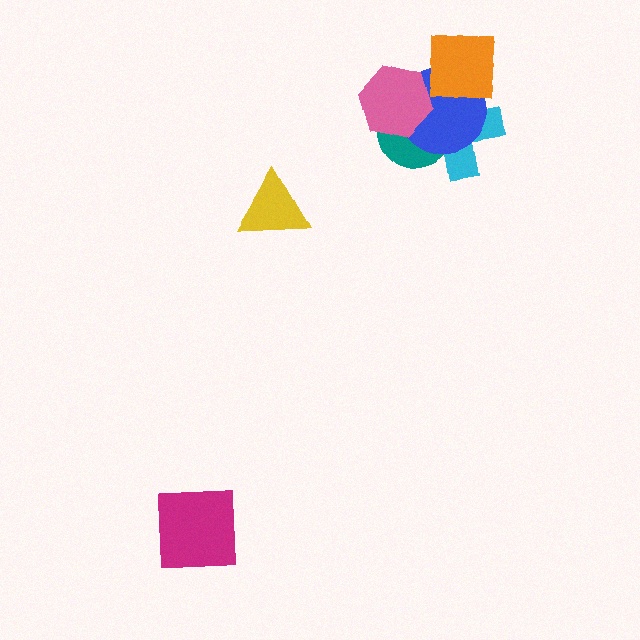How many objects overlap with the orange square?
2 objects overlap with the orange square.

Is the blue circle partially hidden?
Yes, it is partially covered by another shape.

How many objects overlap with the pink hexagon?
3 objects overlap with the pink hexagon.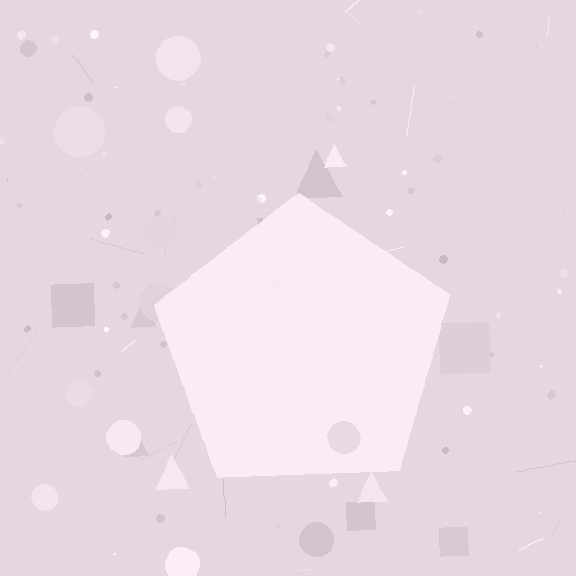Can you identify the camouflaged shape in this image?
The camouflaged shape is a pentagon.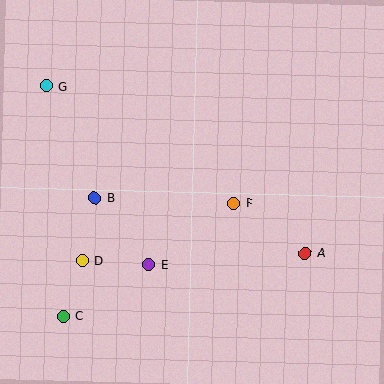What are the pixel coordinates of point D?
Point D is at (82, 260).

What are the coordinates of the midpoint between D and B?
The midpoint between D and B is at (88, 229).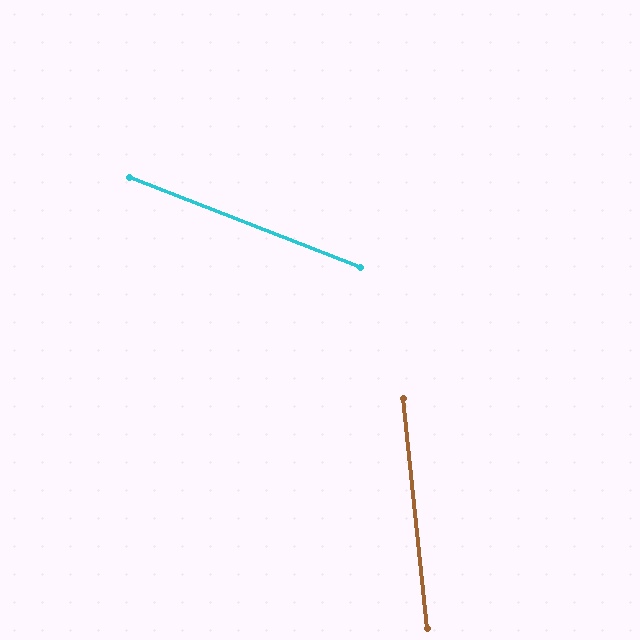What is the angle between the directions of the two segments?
Approximately 63 degrees.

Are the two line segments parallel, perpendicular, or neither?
Neither parallel nor perpendicular — they differ by about 63°.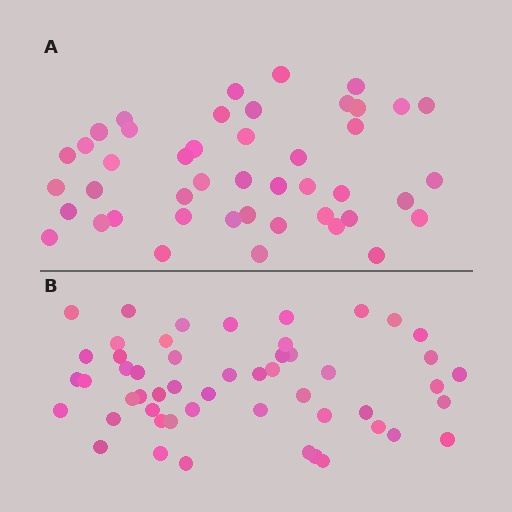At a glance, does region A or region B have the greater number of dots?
Region B (the bottom region) has more dots.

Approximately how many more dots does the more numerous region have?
Region B has roughly 8 or so more dots than region A.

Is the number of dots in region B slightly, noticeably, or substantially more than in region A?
Region B has only slightly more — the two regions are fairly close. The ratio is roughly 1.2 to 1.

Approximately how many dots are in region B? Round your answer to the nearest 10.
About 50 dots. (The exact count is 52, which rounds to 50.)